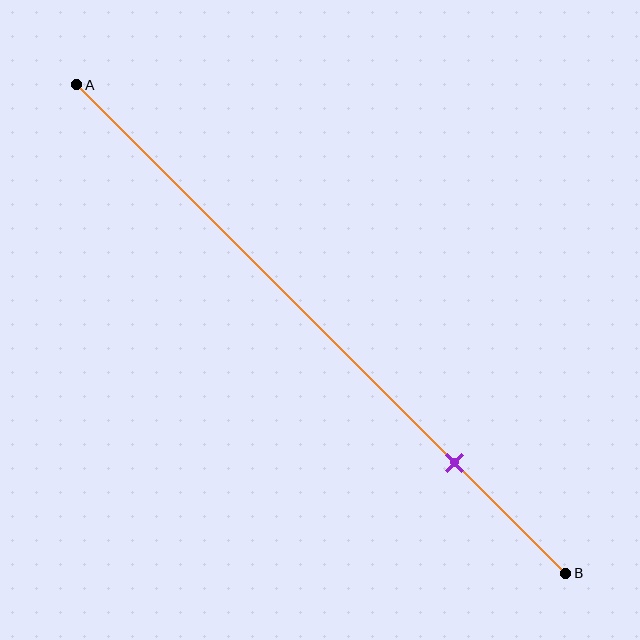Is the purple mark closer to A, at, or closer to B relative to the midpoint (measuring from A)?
The purple mark is closer to point B than the midpoint of segment AB.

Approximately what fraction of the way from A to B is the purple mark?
The purple mark is approximately 75% of the way from A to B.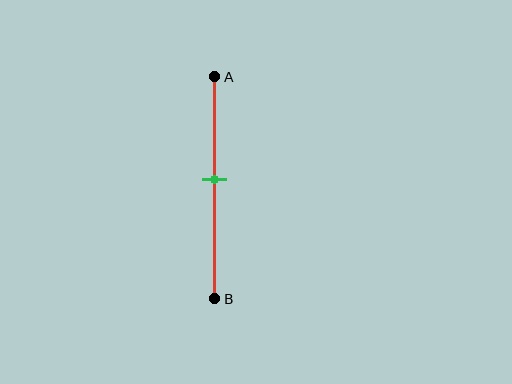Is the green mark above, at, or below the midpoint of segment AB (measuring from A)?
The green mark is above the midpoint of segment AB.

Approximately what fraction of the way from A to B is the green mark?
The green mark is approximately 45% of the way from A to B.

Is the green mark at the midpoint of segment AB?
No, the mark is at about 45% from A, not at the 50% midpoint.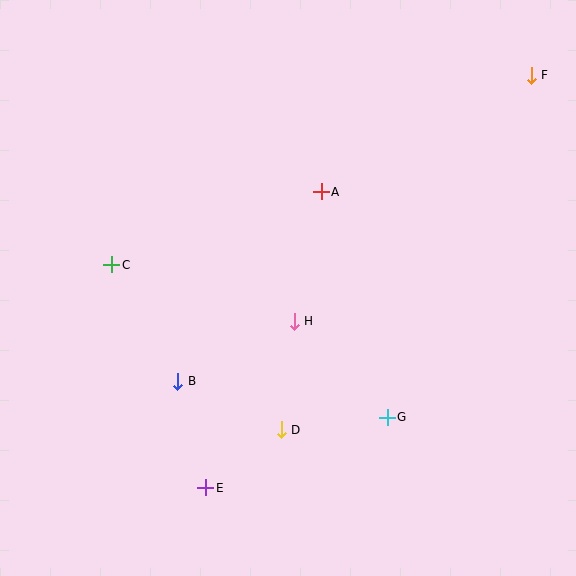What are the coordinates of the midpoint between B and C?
The midpoint between B and C is at (145, 323).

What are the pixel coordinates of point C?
Point C is at (112, 265).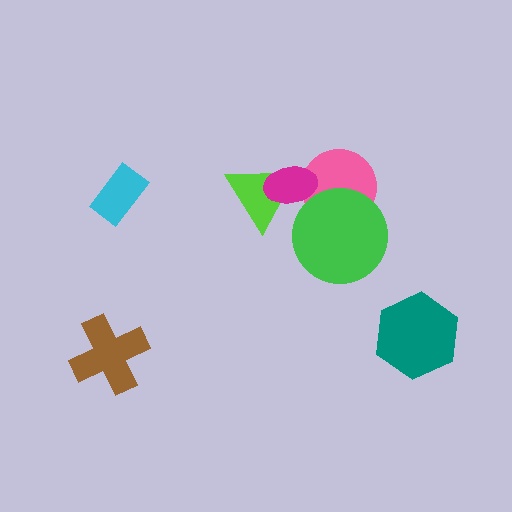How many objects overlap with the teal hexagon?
0 objects overlap with the teal hexagon.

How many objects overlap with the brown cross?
0 objects overlap with the brown cross.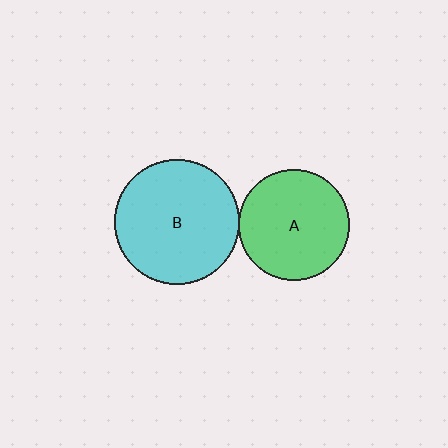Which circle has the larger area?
Circle B (cyan).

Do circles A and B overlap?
Yes.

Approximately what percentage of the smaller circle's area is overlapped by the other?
Approximately 5%.